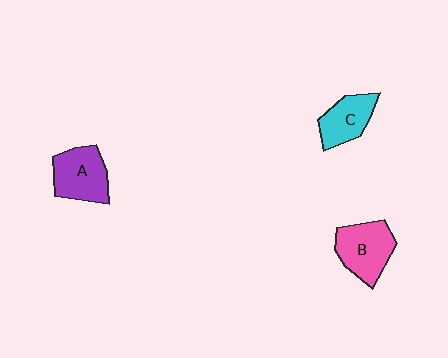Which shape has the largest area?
Shape B (pink).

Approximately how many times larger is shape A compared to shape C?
Approximately 1.2 times.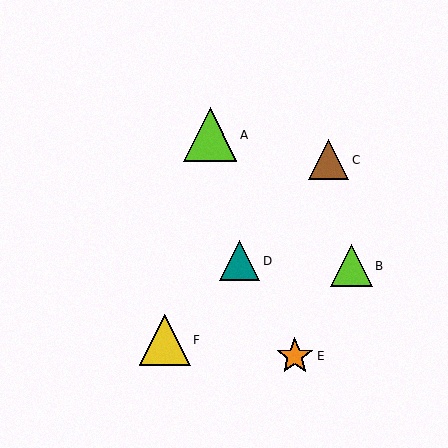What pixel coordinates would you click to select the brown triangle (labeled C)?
Click at (329, 160) to select the brown triangle C.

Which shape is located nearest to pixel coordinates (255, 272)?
The teal triangle (labeled D) at (240, 261) is nearest to that location.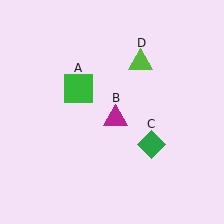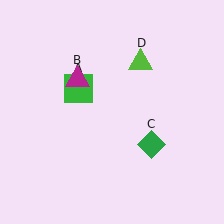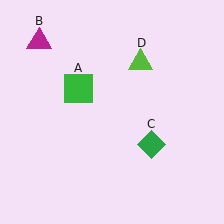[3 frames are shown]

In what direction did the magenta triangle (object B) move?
The magenta triangle (object B) moved up and to the left.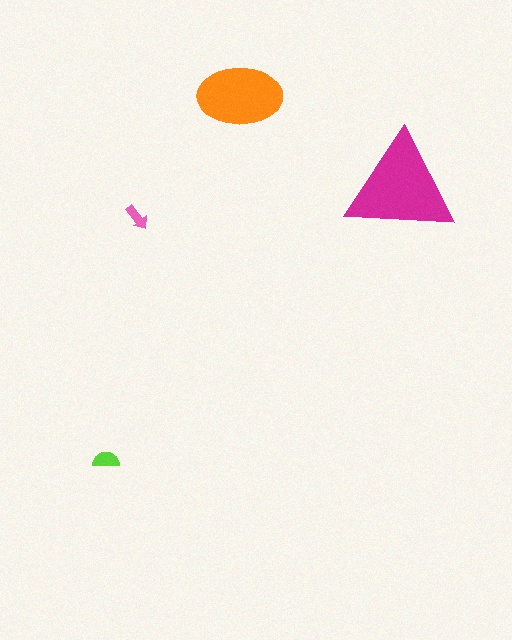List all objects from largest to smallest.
The magenta triangle, the orange ellipse, the lime semicircle, the pink arrow.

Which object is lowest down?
The lime semicircle is bottommost.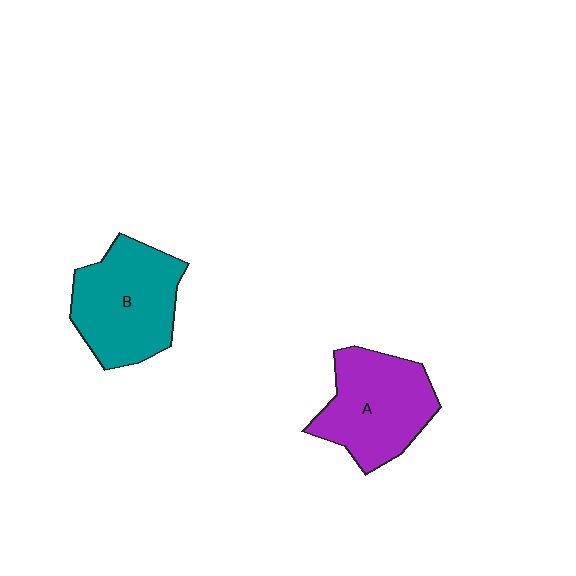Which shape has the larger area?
Shape B (teal).